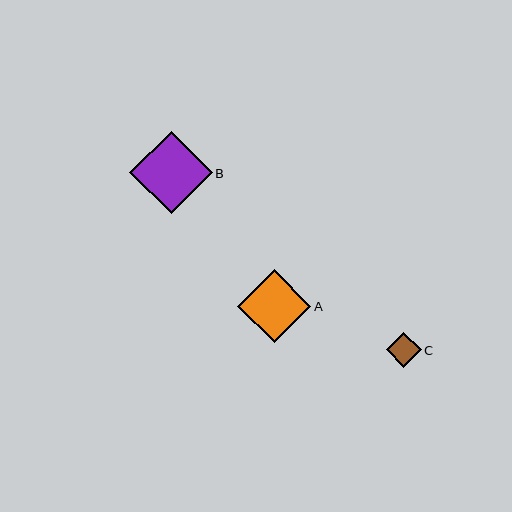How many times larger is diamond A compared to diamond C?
Diamond A is approximately 2.1 times the size of diamond C.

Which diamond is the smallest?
Diamond C is the smallest with a size of approximately 35 pixels.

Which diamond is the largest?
Diamond B is the largest with a size of approximately 82 pixels.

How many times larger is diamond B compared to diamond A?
Diamond B is approximately 1.1 times the size of diamond A.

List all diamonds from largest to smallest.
From largest to smallest: B, A, C.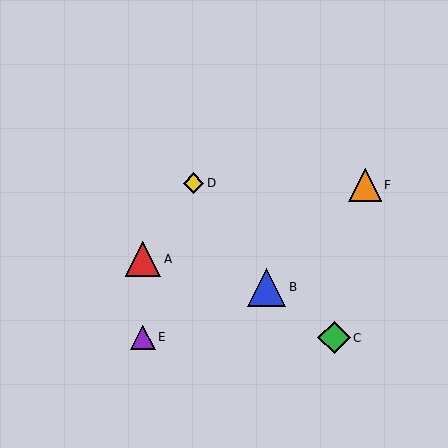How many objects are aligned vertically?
2 objects (A, E) are aligned vertically.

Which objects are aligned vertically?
Objects A, E are aligned vertically.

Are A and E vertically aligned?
Yes, both are at x≈143.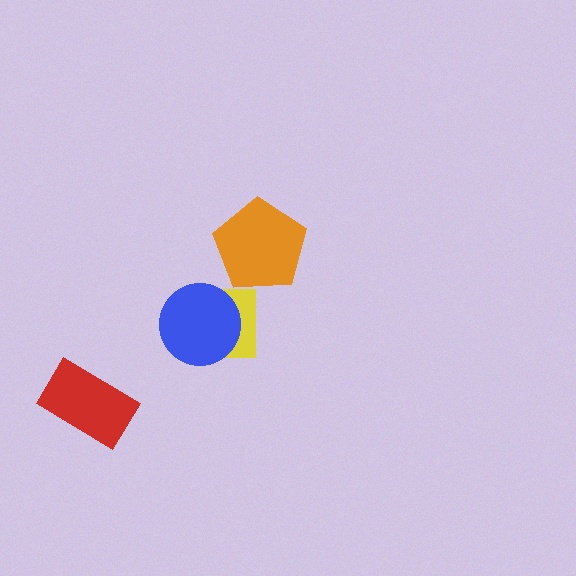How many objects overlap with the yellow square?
1 object overlaps with the yellow square.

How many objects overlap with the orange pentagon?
0 objects overlap with the orange pentagon.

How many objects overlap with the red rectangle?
0 objects overlap with the red rectangle.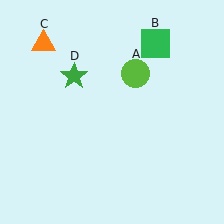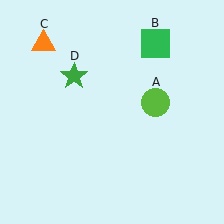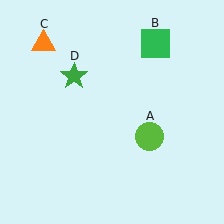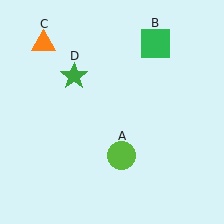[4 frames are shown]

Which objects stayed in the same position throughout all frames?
Green square (object B) and orange triangle (object C) and green star (object D) remained stationary.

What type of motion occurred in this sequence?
The lime circle (object A) rotated clockwise around the center of the scene.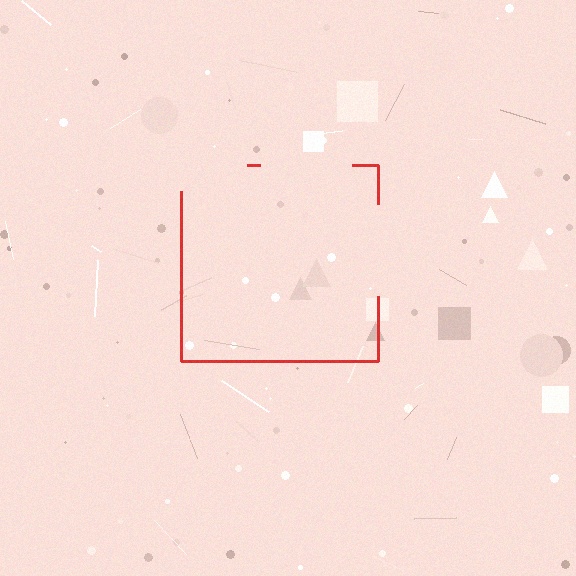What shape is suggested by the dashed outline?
The dashed outline suggests a square.